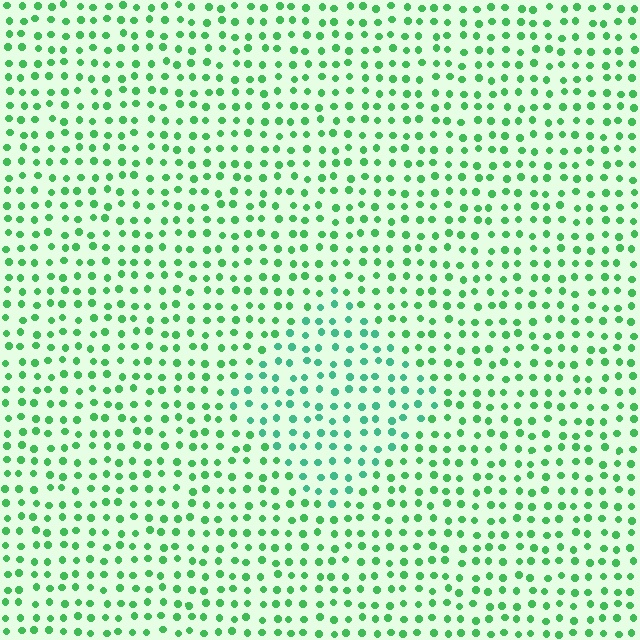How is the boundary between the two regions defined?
The boundary is defined purely by a slight shift in hue (about 26 degrees). Spacing, size, and orientation are identical on both sides.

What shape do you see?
I see a diamond.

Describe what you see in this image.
The image is filled with small green elements in a uniform arrangement. A diamond-shaped region is visible where the elements are tinted to a slightly different hue, forming a subtle color boundary.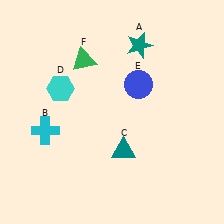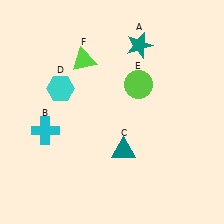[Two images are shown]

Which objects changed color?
E changed from blue to lime. F changed from green to lime.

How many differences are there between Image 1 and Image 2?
There are 2 differences between the two images.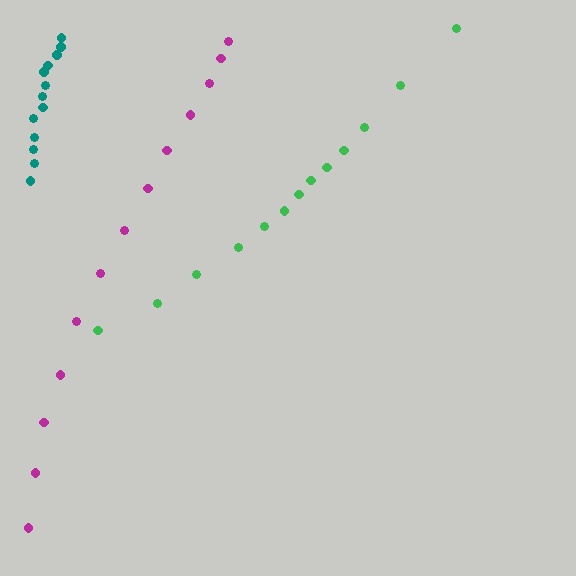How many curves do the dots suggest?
There are 3 distinct paths.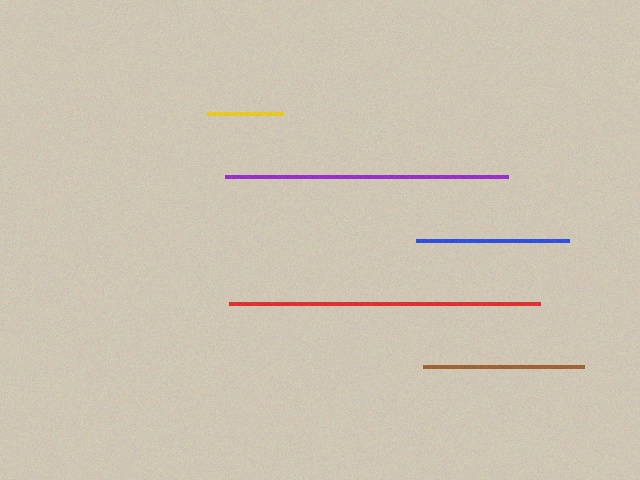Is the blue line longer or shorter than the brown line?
The brown line is longer than the blue line.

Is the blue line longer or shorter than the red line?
The red line is longer than the blue line.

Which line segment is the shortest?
The yellow line is the shortest at approximately 75 pixels.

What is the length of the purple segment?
The purple segment is approximately 282 pixels long.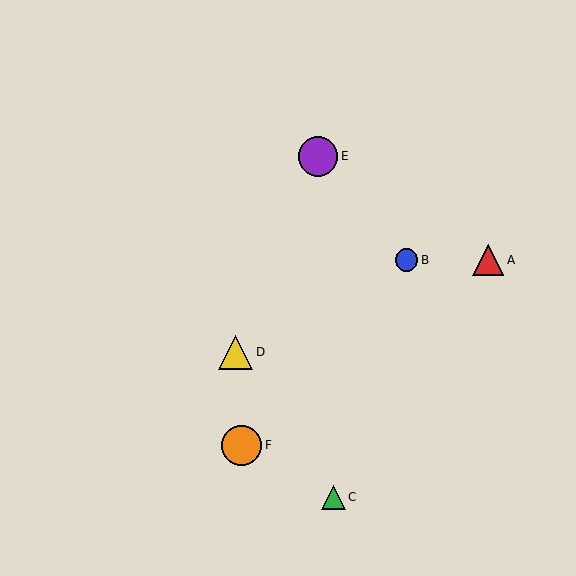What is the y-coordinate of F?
Object F is at y≈445.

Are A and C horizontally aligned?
No, A is at y≈260 and C is at y≈497.